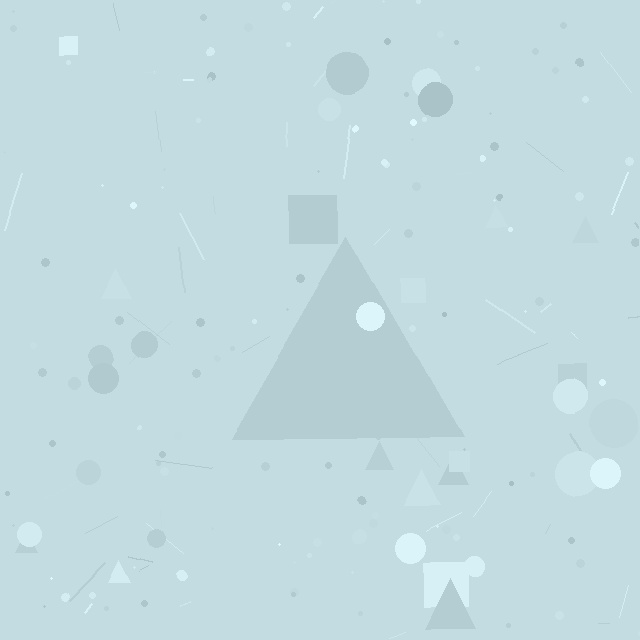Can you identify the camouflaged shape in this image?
The camouflaged shape is a triangle.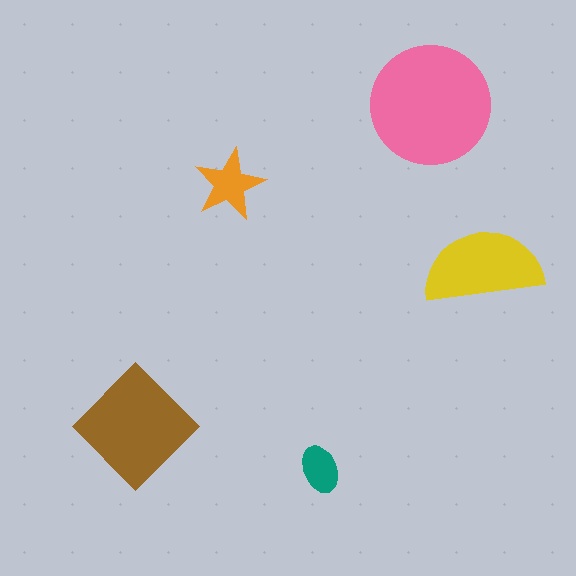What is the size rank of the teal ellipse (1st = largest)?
5th.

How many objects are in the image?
There are 5 objects in the image.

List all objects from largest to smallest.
The pink circle, the brown diamond, the yellow semicircle, the orange star, the teal ellipse.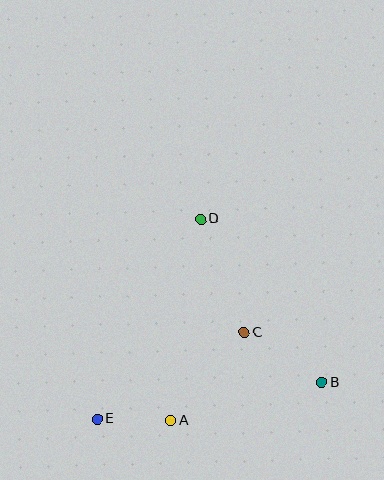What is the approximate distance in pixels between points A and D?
The distance between A and D is approximately 204 pixels.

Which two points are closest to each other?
Points A and E are closest to each other.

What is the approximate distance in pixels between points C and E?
The distance between C and E is approximately 171 pixels.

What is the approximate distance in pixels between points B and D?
The distance between B and D is approximately 203 pixels.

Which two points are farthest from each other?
Points B and E are farthest from each other.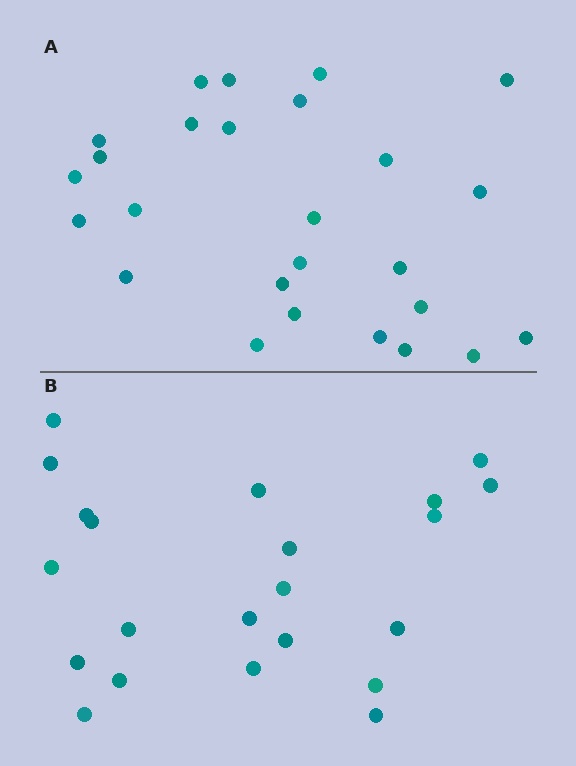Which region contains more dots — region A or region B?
Region A (the top region) has more dots.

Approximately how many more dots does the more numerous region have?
Region A has about 4 more dots than region B.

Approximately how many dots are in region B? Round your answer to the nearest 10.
About 20 dots. (The exact count is 22, which rounds to 20.)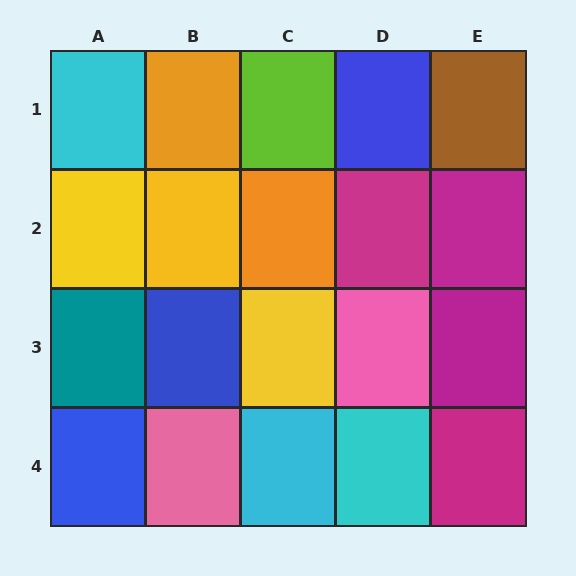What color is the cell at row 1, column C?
Lime.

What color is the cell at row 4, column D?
Cyan.